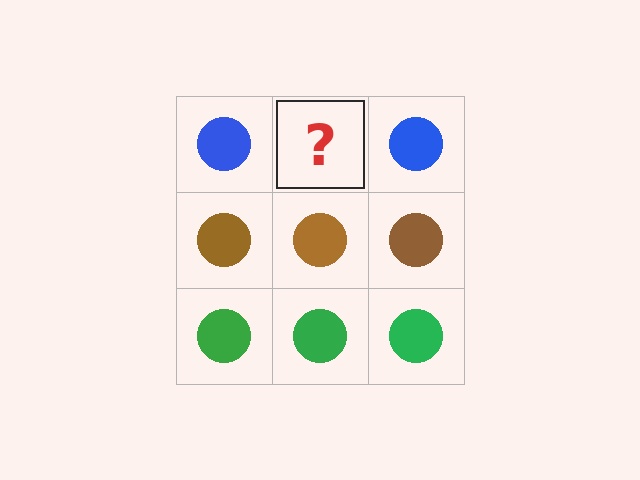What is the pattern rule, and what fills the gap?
The rule is that each row has a consistent color. The gap should be filled with a blue circle.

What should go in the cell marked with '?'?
The missing cell should contain a blue circle.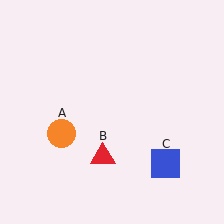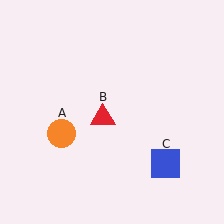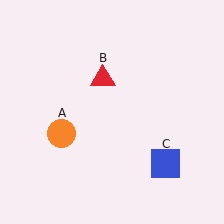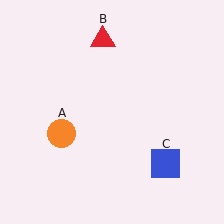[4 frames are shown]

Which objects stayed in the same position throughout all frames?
Orange circle (object A) and blue square (object C) remained stationary.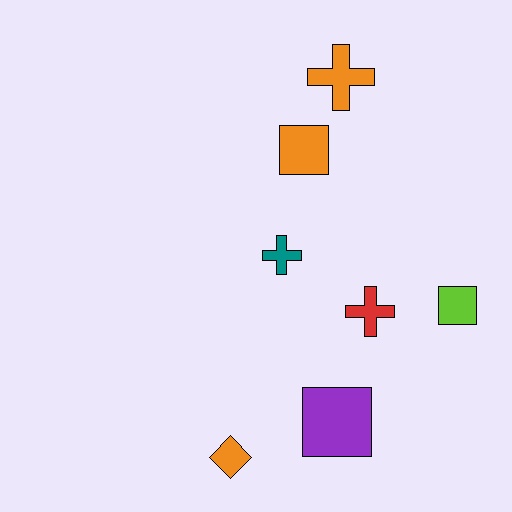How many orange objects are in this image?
There are 3 orange objects.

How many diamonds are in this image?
There is 1 diamond.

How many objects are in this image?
There are 7 objects.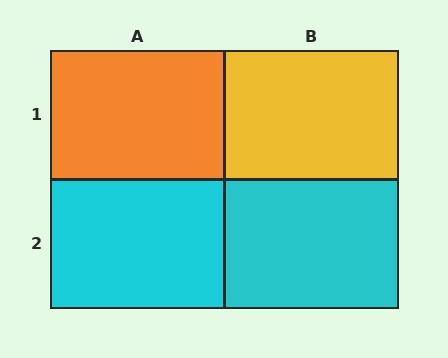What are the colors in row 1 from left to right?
Orange, yellow.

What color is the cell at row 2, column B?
Cyan.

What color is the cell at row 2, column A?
Cyan.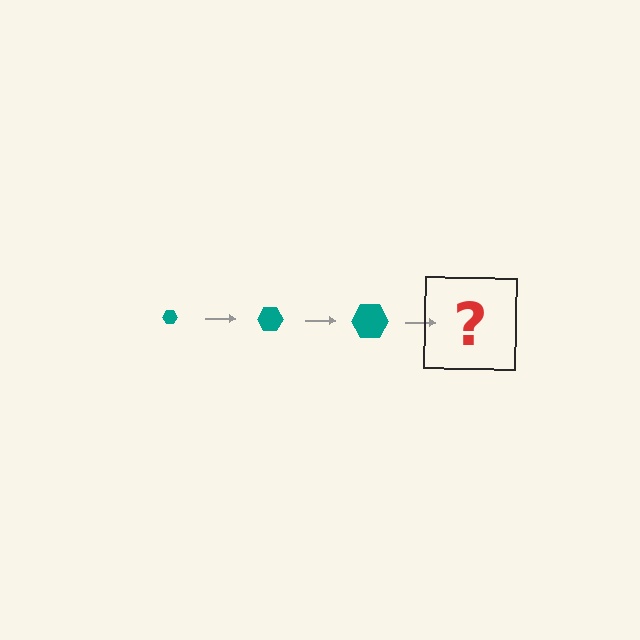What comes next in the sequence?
The next element should be a teal hexagon, larger than the previous one.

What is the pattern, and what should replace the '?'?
The pattern is that the hexagon gets progressively larger each step. The '?' should be a teal hexagon, larger than the previous one.